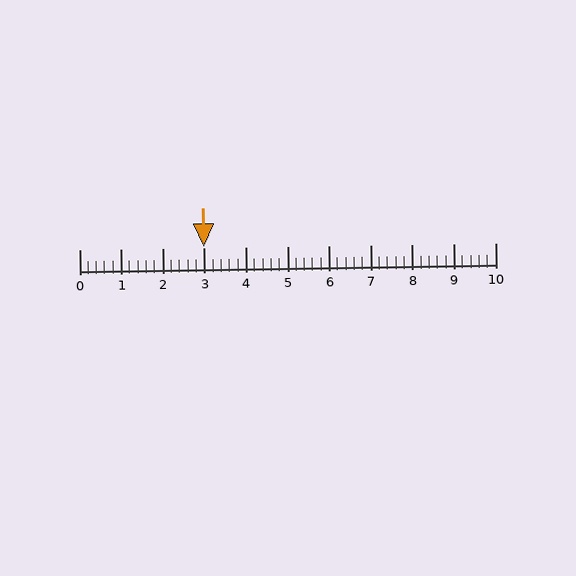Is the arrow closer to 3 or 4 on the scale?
The arrow is closer to 3.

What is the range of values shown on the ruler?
The ruler shows values from 0 to 10.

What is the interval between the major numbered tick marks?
The major tick marks are spaced 1 units apart.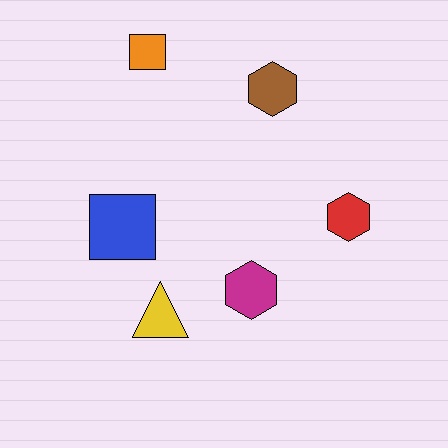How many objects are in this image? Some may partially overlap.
There are 6 objects.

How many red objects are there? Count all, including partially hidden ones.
There is 1 red object.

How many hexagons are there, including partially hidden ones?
There are 3 hexagons.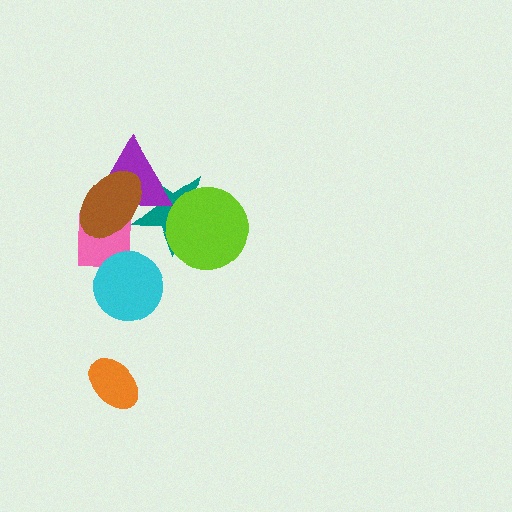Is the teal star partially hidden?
Yes, it is partially covered by another shape.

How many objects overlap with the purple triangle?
3 objects overlap with the purple triangle.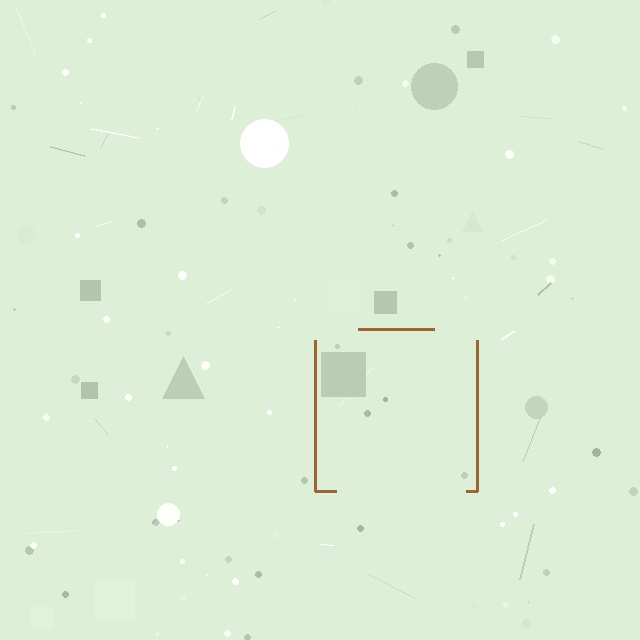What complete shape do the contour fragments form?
The contour fragments form a square.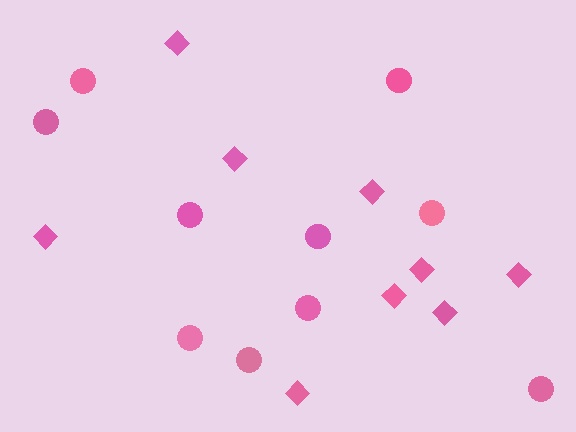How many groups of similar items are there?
There are 2 groups: one group of diamonds (9) and one group of circles (10).